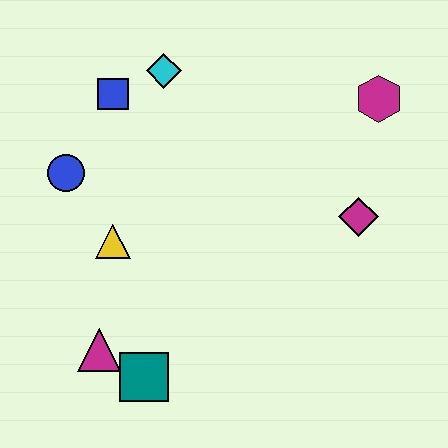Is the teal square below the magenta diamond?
Yes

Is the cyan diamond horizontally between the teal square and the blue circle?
No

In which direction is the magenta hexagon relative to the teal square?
The magenta hexagon is above the teal square.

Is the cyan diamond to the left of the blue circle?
No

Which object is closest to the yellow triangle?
The blue circle is closest to the yellow triangle.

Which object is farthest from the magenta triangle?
The magenta hexagon is farthest from the magenta triangle.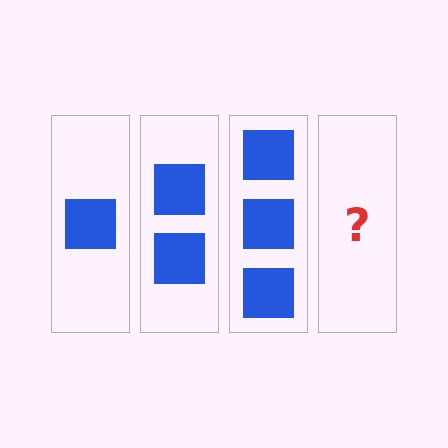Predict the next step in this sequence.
The next step is 4 squares.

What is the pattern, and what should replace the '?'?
The pattern is that each step adds one more square. The '?' should be 4 squares.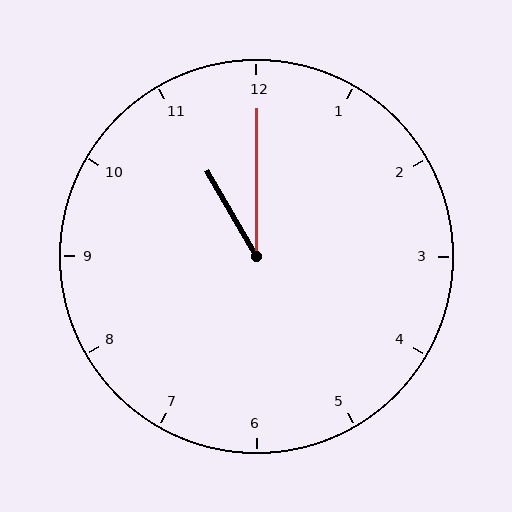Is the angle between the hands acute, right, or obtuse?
It is acute.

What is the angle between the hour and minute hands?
Approximately 30 degrees.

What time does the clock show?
11:00.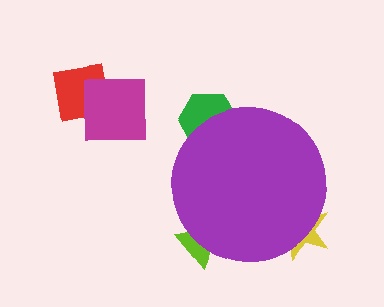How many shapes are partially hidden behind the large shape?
3 shapes are partially hidden.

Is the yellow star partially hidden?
Yes, the yellow star is partially hidden behind the purple circle.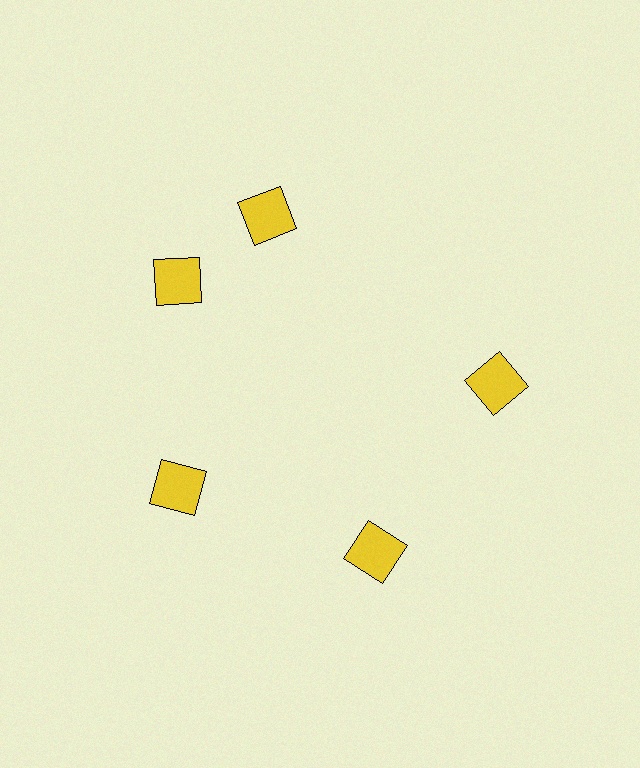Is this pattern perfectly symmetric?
No. The 5 yellow squares are arranged in a ring, but one element near the 1 o'clock position is rotated out of alignment along the ring, breaking the 5-fold rotational symmetry.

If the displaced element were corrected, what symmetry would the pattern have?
It would have 5-fold rotational symmetry — the pattern would map onto itself every 72 degrees.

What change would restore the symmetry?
The symmetry would be restored by rotating it back into even spacing with its neighbors so that all 5 squares sit at equal angles and equal distance from the center.